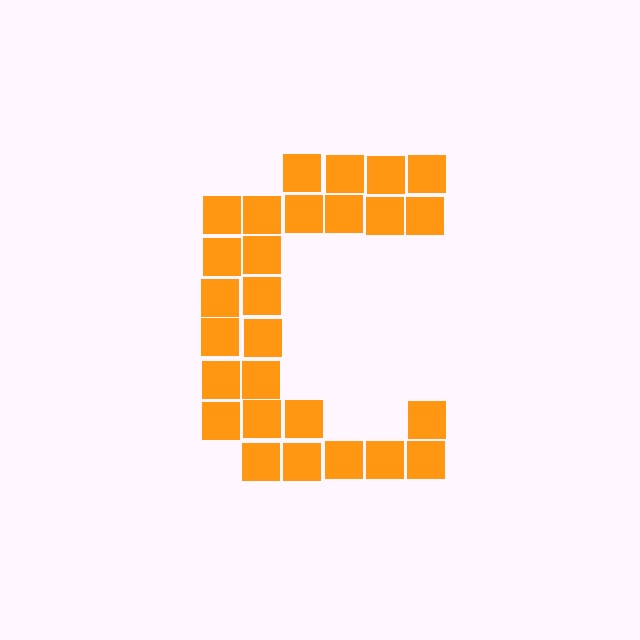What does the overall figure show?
The overall figure shows the letter C.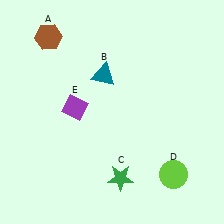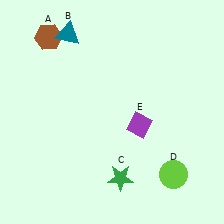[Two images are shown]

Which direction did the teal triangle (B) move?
The teal triangle (B) moved up.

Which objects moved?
The objects that moved are: the teal triangle (B), the purple diamond (E).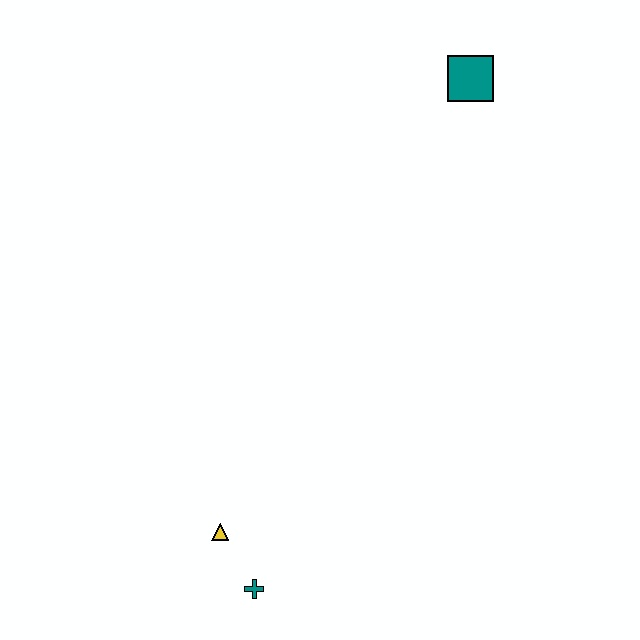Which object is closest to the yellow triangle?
The teal cross is closest to the yellow triangle.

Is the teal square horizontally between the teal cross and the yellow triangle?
No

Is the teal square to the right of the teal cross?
Yes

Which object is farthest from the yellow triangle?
The teal square is farthest from the yellow triangle.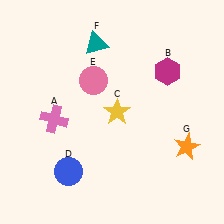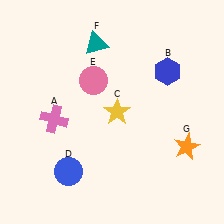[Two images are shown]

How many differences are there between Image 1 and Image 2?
There is 1 difference between the two images.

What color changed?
The hexagon (B) changed from magenta in Image 1 to blue in Image 2.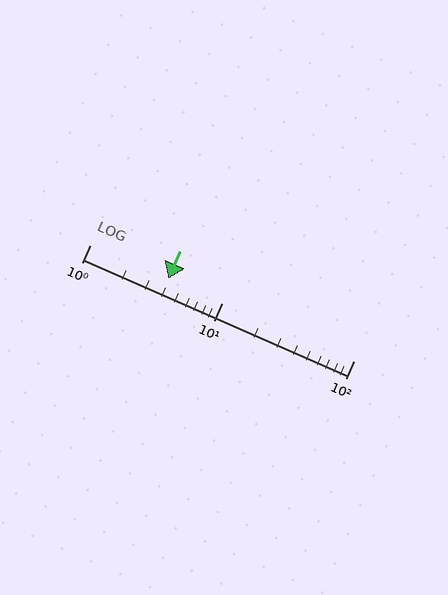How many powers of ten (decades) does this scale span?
The scale spans 2 decades, from 1 to 100.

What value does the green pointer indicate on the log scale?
The pointer indicates approximately 3.9.